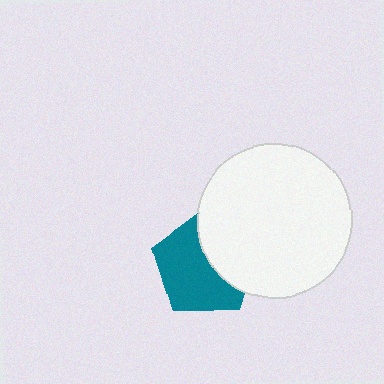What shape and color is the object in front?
The object in front is a white circle.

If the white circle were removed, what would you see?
You would see the complete teal pentagon.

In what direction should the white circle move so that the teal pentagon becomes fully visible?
The white circle should move right. That is the shortest direction to clear the overlap and leave the teal pentagon fully visible.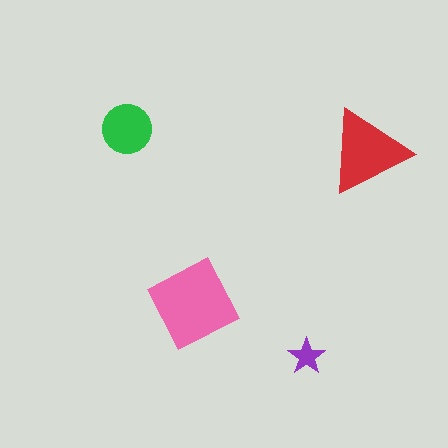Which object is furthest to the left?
The green circle is leftmost.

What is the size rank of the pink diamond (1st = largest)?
1st.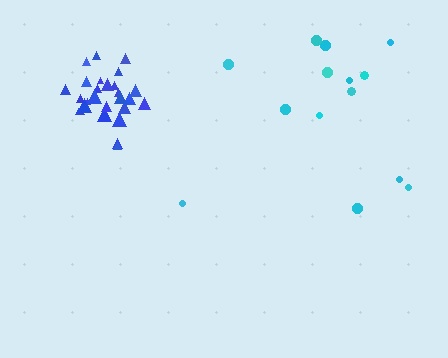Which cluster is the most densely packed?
Blue.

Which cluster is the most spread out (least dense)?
Cyan.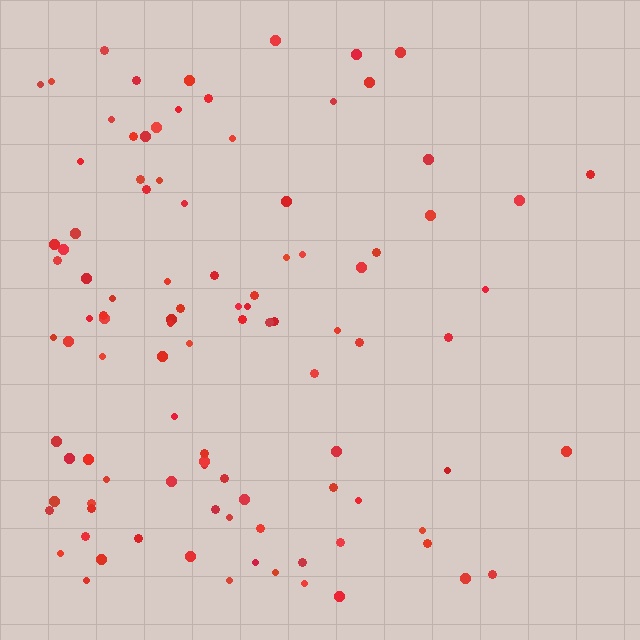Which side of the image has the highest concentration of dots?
The left.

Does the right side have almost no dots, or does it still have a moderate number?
Still a moderate number, just noticeably fewer than the left.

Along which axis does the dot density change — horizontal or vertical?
Horizontal.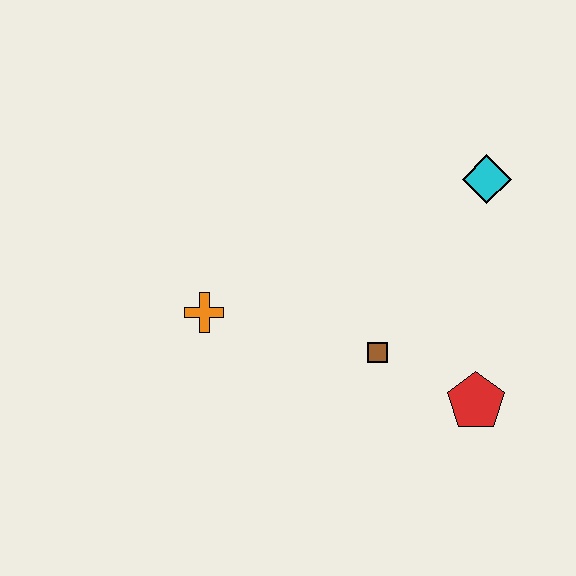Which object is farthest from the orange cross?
The cyan diamond is farthest from the orange cross.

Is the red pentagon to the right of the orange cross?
Yes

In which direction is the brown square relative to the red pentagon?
The brown square is to the left of the red pentagon.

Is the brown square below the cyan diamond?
Yes